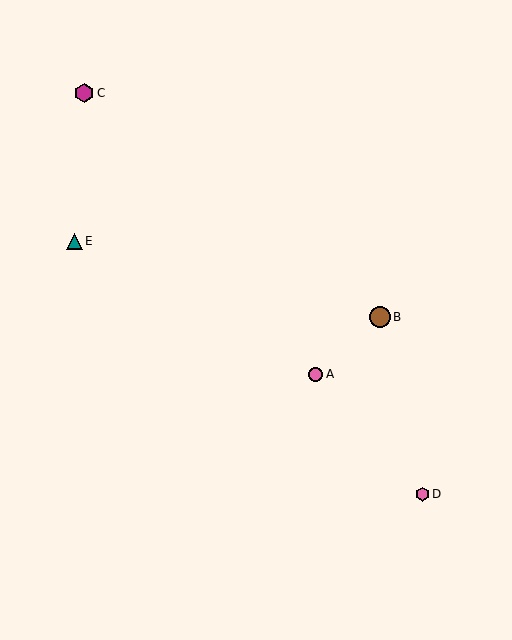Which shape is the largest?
The brown circle (labeled B) is the largest.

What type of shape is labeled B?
Shape B is a brown circle.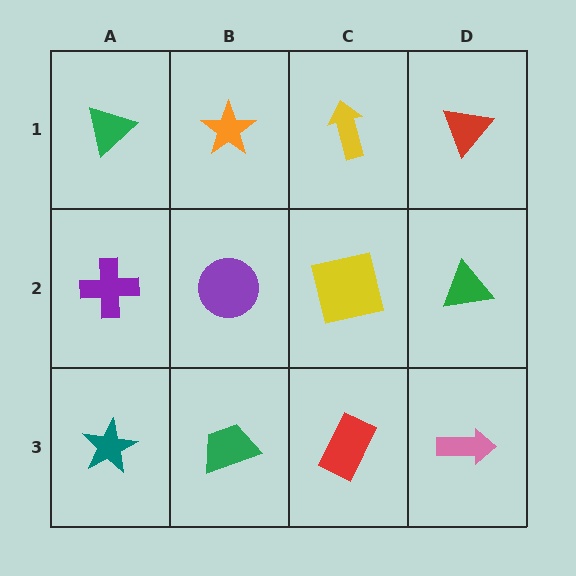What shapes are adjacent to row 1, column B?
A purple circle (row 2, column B), a green triangle (row 1, column A), a yellow arrow (row 1, column C).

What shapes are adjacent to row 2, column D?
A red triangle (row 1, column D), a pink arrow (row 3, column D), a yellow square (row 2, column C).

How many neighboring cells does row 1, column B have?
3.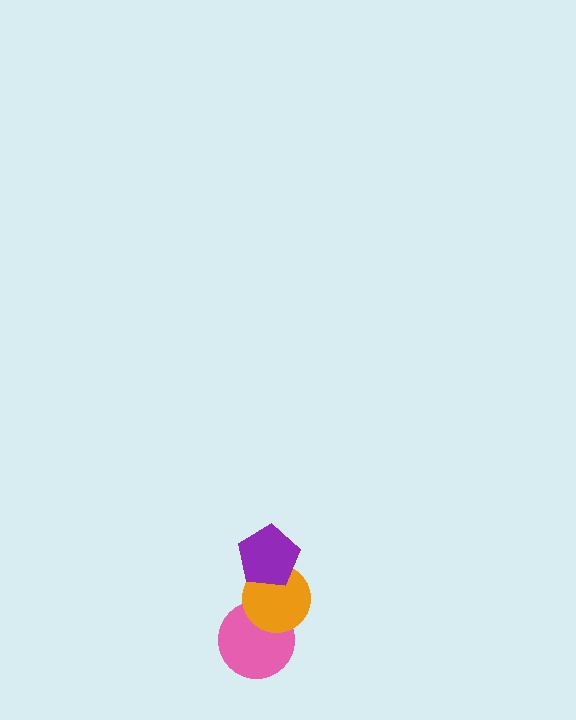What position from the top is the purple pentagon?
The purple pentagon is 1st from the top.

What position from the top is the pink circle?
The pink circle is 3rd from the top.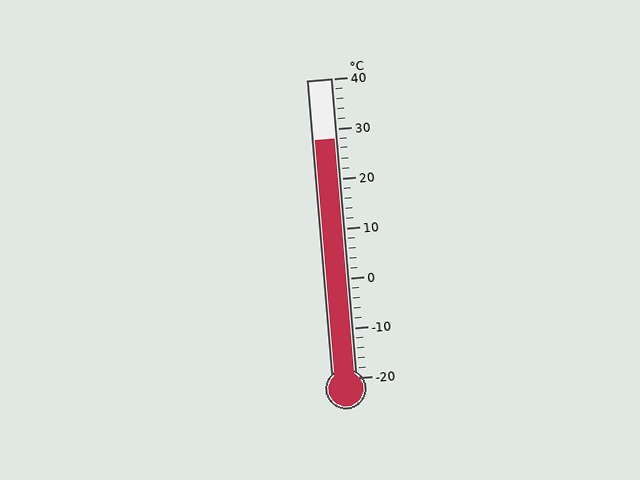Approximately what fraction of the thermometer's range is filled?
The thermometer is filled to approximately 80% of its range.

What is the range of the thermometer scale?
The thermometer scale ranges from -20°C to 40°C.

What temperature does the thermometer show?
The thermometer shows approximately 28°C.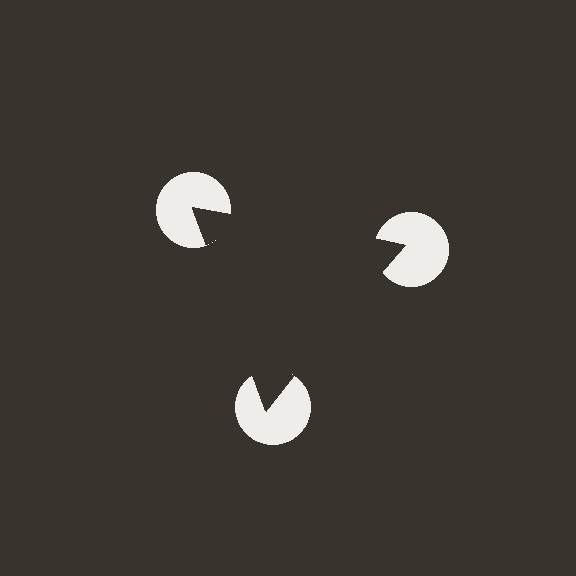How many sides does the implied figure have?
3 sides.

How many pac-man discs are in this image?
There are 3 — one at each vertex of the illusory triangle.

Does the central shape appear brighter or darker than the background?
It typically appears slightly darker than the background, even though no actual brightness change is drawn.